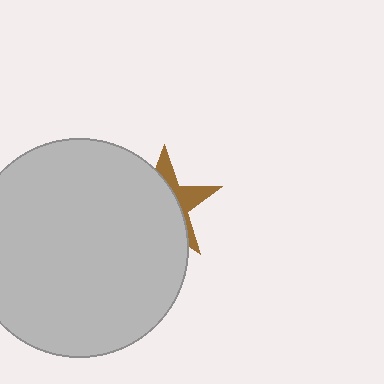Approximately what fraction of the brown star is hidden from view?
Roughly 67% of the brown star is hidden behind the light gray circle.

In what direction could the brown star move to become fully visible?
The brown star could move right. That would shift it out from behind the light gray circle entirely.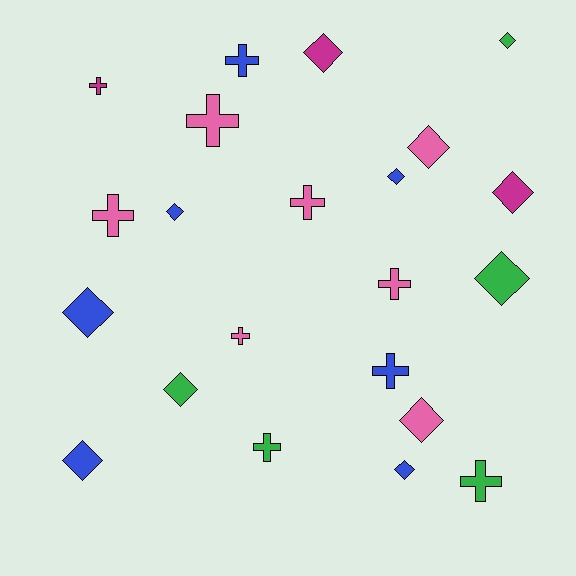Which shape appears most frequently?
Diamond, with 12 objects.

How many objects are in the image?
There are 22 objects.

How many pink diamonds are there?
There are 2 pink diamonds.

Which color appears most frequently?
Pink, with 7 objects.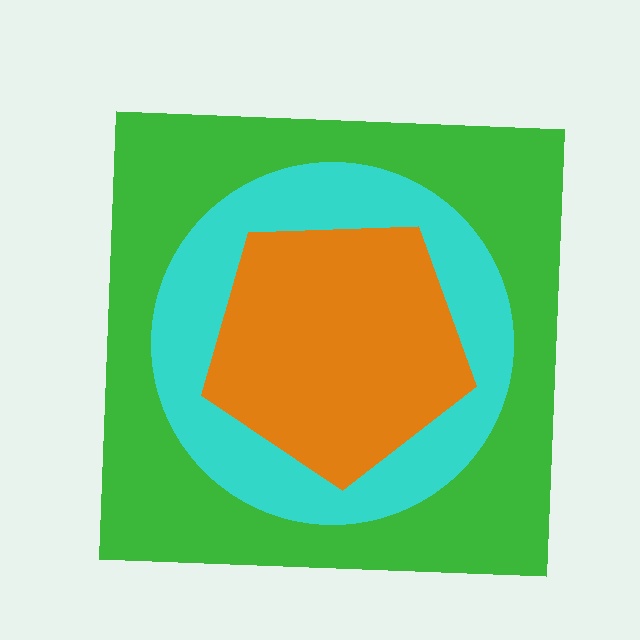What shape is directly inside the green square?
The cyan circle.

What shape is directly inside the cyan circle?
The orange pentagon.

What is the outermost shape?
The green square.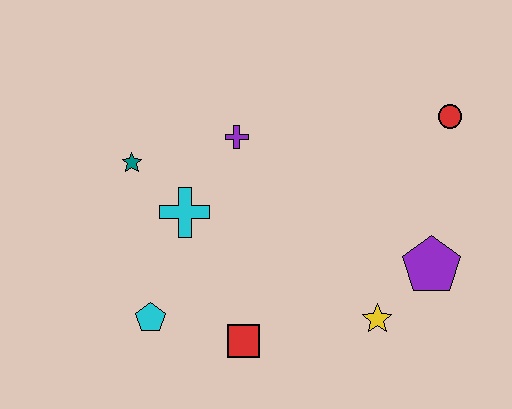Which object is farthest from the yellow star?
The teal star is farthest from the yellow star.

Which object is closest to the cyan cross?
The teal star is closest to the cyan cross.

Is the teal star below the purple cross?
Yes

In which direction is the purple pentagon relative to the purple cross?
The purple pentagon is to the right of the purple cross.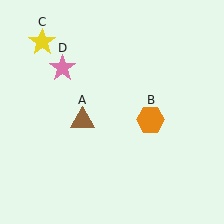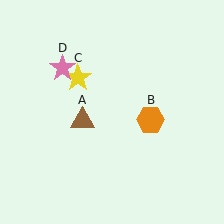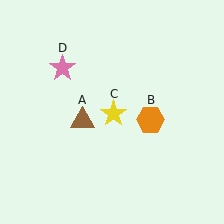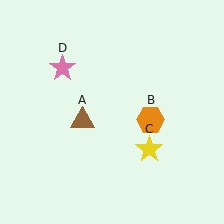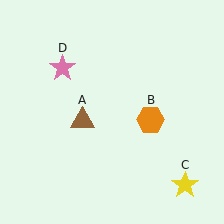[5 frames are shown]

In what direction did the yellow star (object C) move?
The yellow star (object C) moved down and to the right.